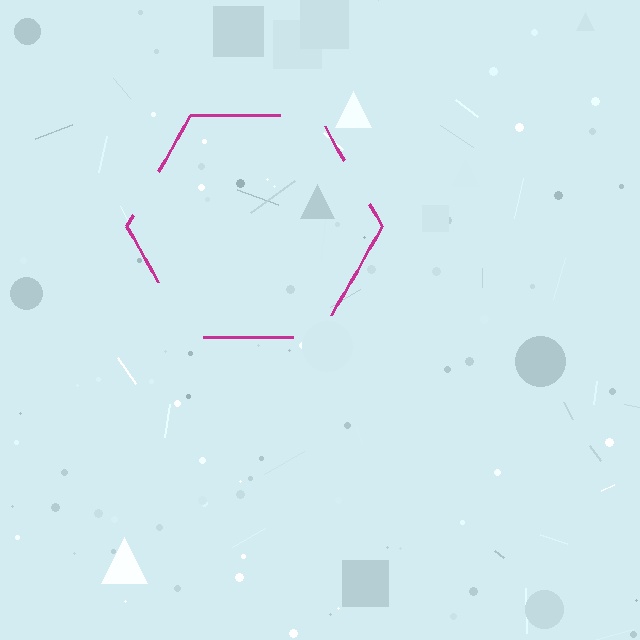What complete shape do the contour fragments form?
The contour fragments form a hexagon.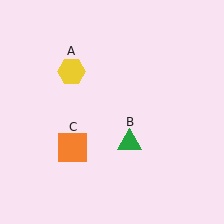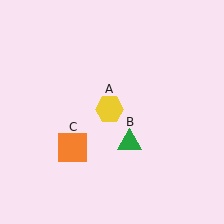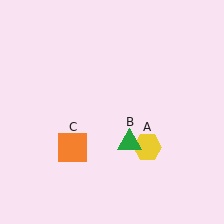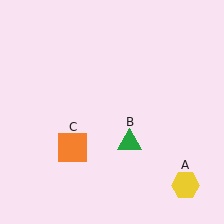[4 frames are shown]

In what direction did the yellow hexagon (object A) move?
The yellow hexagon (object A) moved down and to the right.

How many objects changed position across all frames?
1 object changed position: yellow hexagon (object A).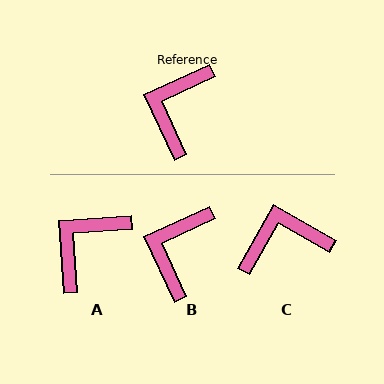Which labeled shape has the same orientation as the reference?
B.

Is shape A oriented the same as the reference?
No, it is off by about 21 degrees.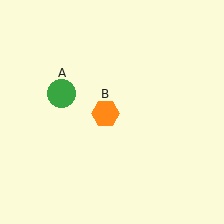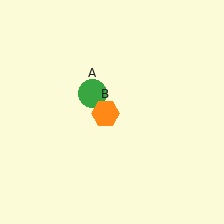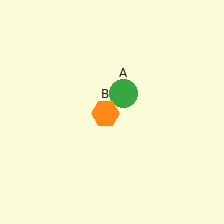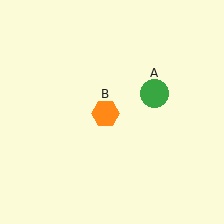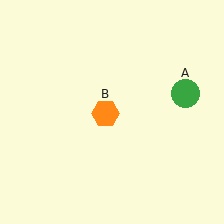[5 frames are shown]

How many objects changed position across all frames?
1 object changed position: green circle (object A).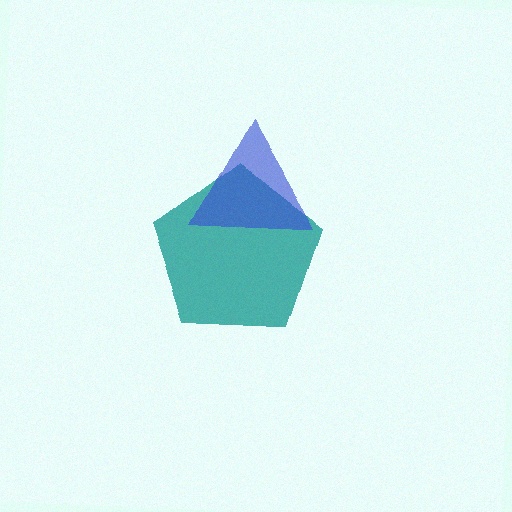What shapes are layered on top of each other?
The layered shapes are: a teal pentagon, a blue triangle.